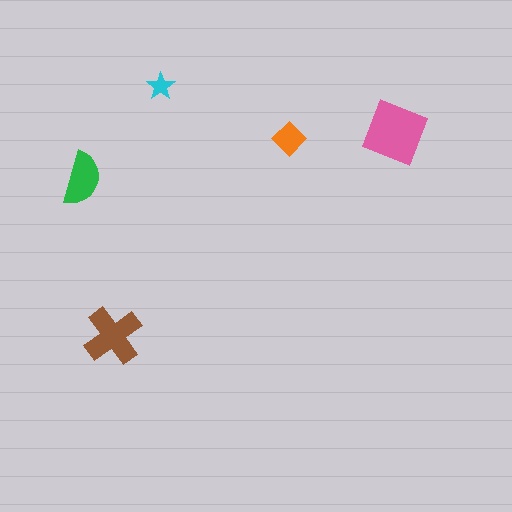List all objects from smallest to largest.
The cyan star, the orange diamond, the green semicircle, the brown cross, the pink square.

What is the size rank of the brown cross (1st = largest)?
2nd.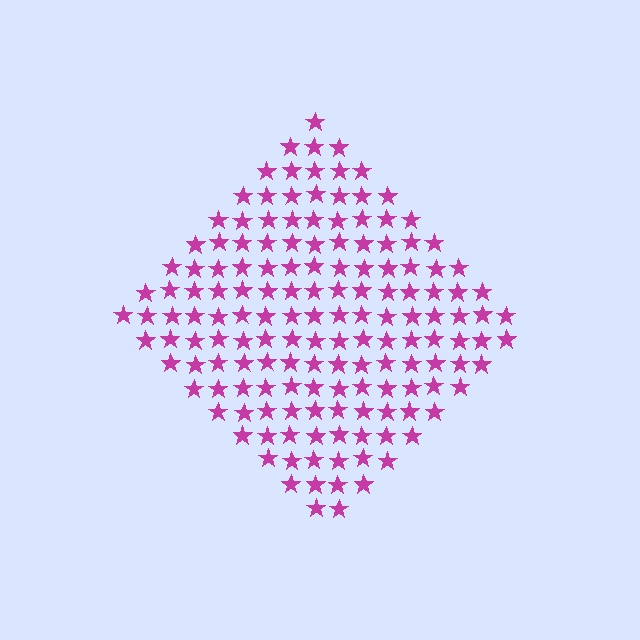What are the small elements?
The small elements are stars.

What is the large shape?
The large shape is a diamond.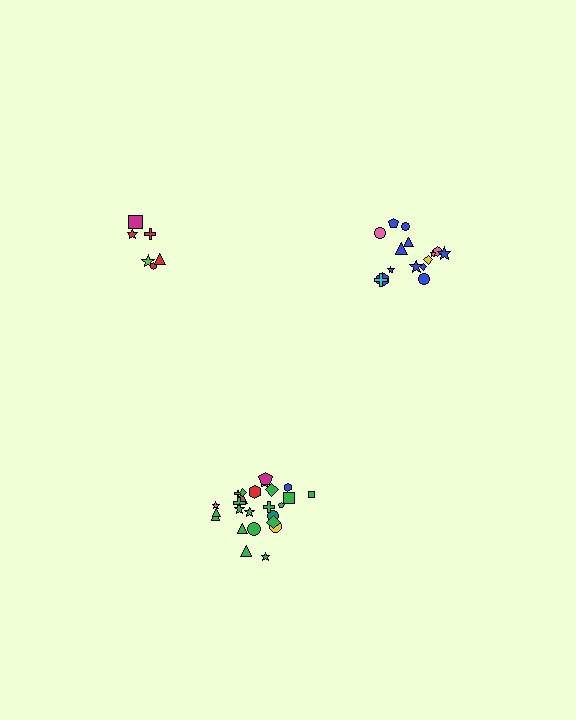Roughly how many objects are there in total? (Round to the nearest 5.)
Roughly 45 objects in total.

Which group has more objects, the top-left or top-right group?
The top-right group.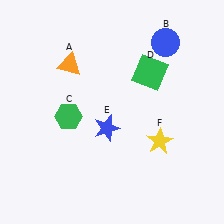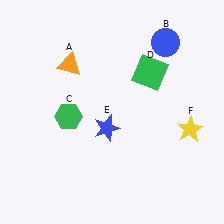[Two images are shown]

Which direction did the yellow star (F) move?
The yellow star (F) moved right.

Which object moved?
The yellow star (F) moved right.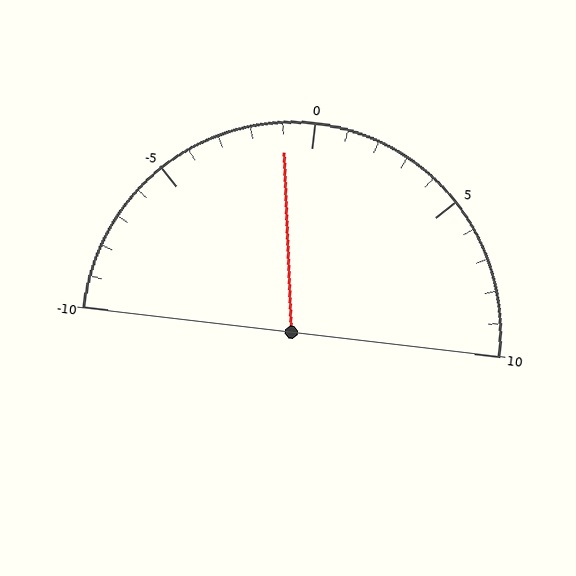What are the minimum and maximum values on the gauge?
The gauge ranges from -10 to 10.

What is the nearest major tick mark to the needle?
The nearest major tick mark is 0.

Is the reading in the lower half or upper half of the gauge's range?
The reading is in the lower half of the range (-10 to 10).